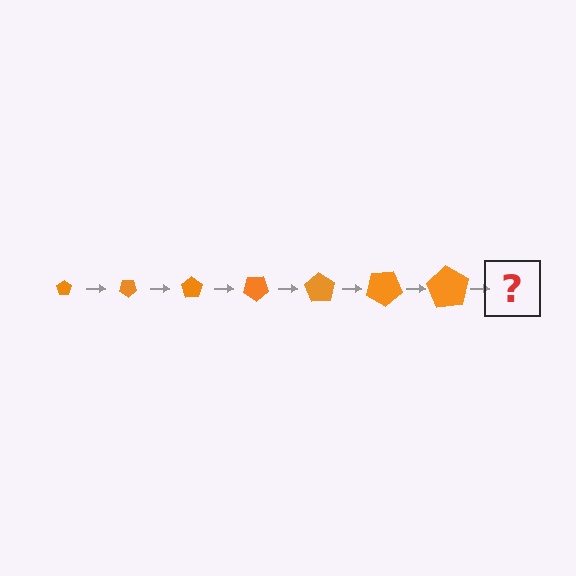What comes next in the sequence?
The next element should be a pentagon, larger than the previous one and rotated 245 degrees from the start.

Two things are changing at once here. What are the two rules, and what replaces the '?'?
The two rules are that the pentagon grows larger each step and it rotates 35 degrees each step. The '?' should be a pentagon, larger than the previous one and rotated 245 degrees from the start.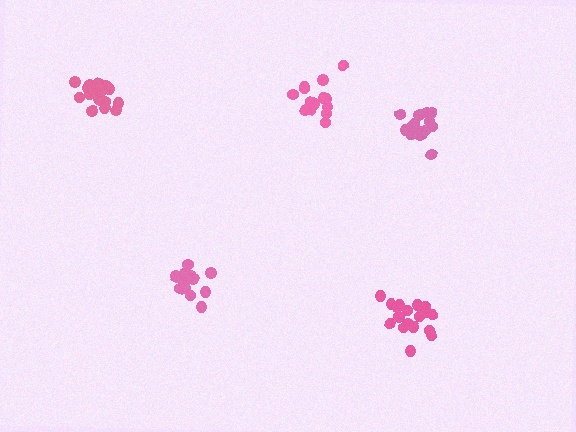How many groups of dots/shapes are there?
There are 5 groups.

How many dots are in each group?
Group 1: 15 dots, Group 2: 20 dots, Group 3: 19 dots, Group 4: 17 dots, Group 5: 15 dots (86 total).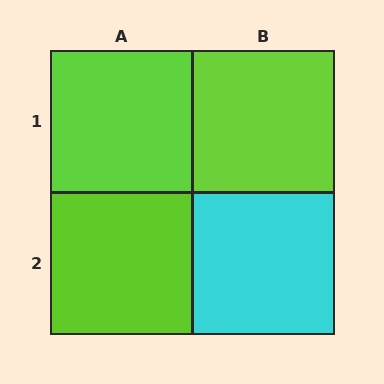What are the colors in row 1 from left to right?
Lime, lime.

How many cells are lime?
3 cells are lime.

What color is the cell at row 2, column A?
Lime.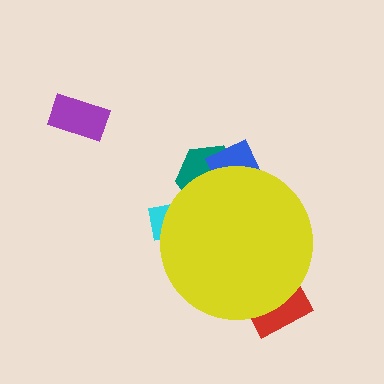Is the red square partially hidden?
Yes, the red square is partially hidden behind the yellow circle.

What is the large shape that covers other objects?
A yellow circle.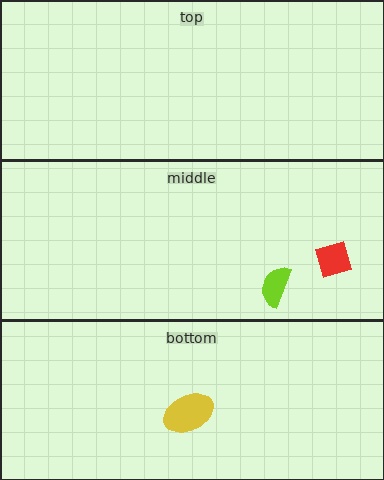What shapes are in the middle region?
The lime semicircle, the red diamond.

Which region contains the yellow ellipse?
The bottom region.